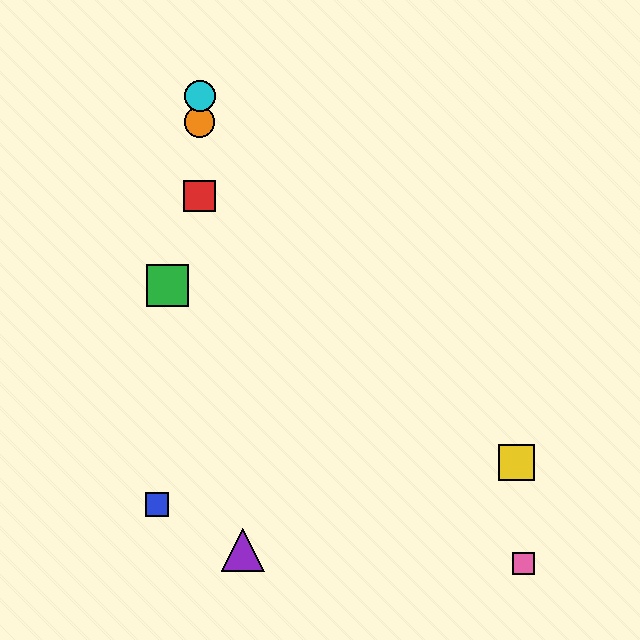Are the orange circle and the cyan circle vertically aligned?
Yes, both are at x≈200.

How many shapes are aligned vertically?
3 shapes (the red square, the orange circle, the cyan circle) are aligned vertically.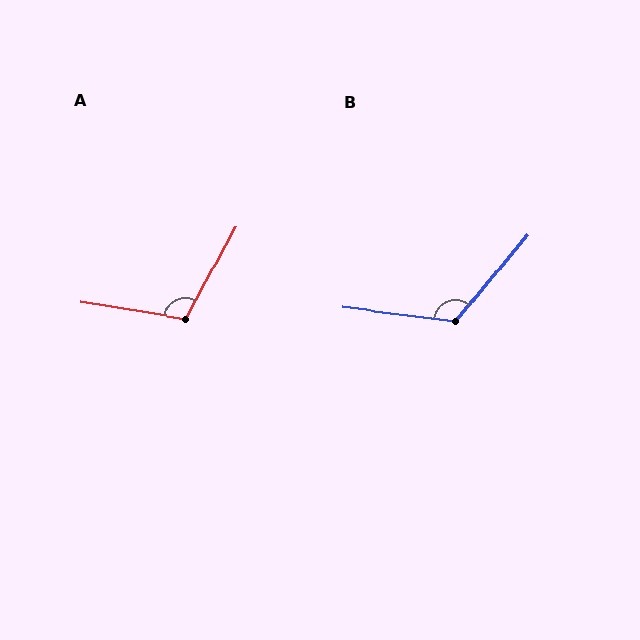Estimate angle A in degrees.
Approximately 109 degrees.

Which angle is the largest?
B, at approximately 122 degrees.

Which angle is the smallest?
A, at approximately 109 degrees.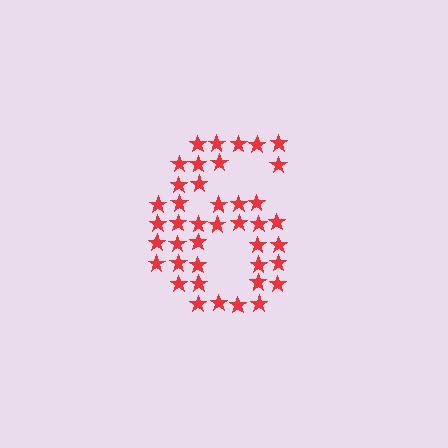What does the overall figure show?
The overall figure shows the digit 6.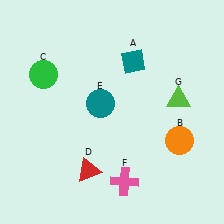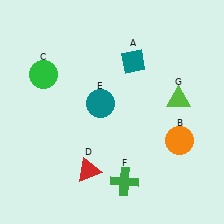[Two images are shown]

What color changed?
The cross (F) changed from pink in Image 1 to green in Image 2.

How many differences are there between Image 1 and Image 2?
There is 1 difference between the two images.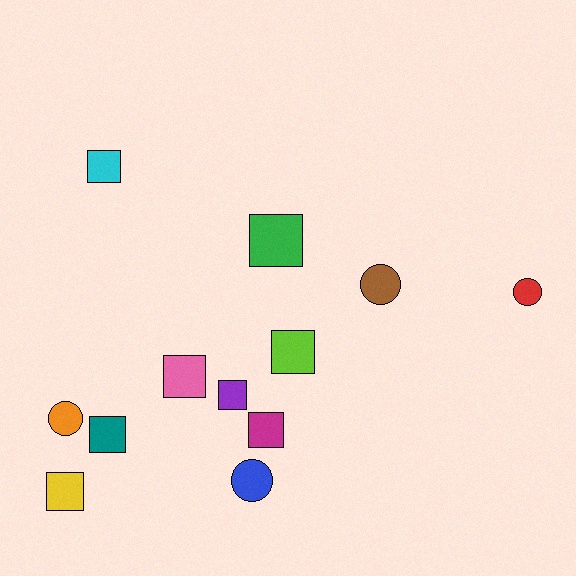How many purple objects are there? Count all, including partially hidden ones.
There is 1 purple object.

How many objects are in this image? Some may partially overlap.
There are 12 objects.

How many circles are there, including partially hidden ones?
There are 4 circles.